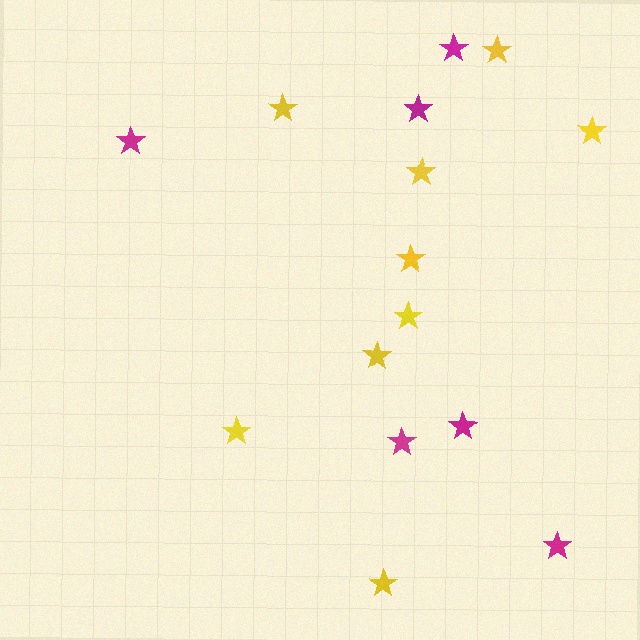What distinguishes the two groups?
There are 2 groups: one group of yellow stars (9) and one group of magenta stars (6).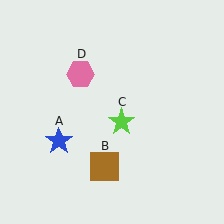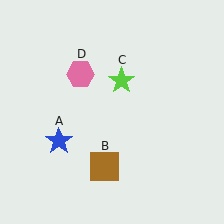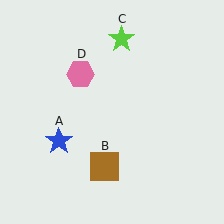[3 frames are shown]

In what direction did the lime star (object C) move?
The lime star (object C) moved up.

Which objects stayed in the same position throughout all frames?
Blue star (object A) and brown square (object B) and pink hexagon (object D) remained stationary.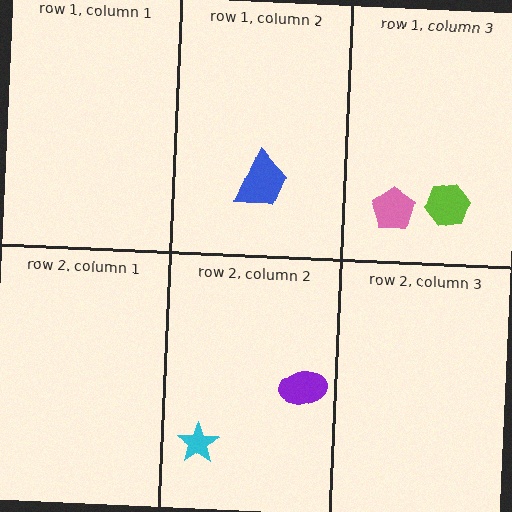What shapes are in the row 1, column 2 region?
The blue trapezoid.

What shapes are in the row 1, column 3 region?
The lime hexagon, the pink pentagon.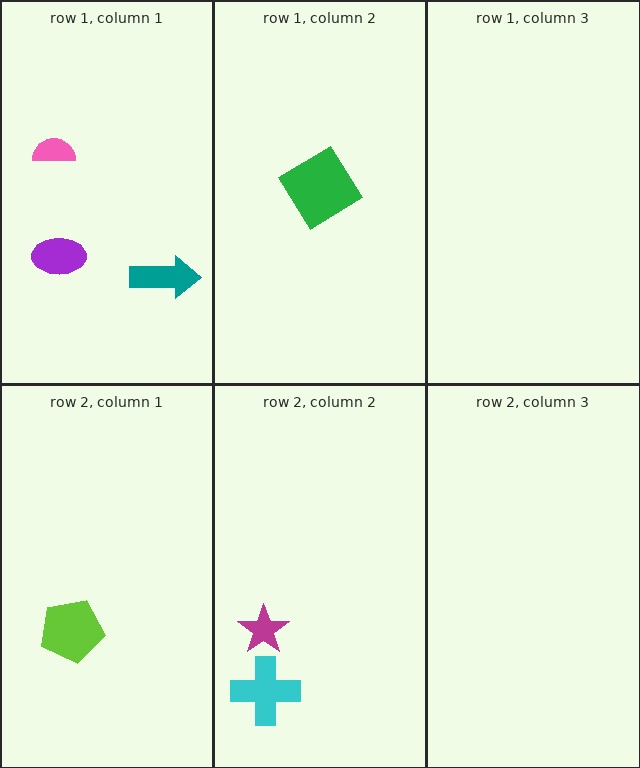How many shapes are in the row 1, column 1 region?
3.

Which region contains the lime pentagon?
The row 2, column 1 region.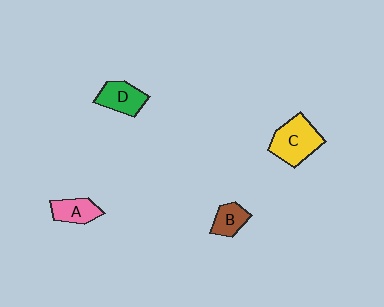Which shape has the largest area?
Shape C (yellow).